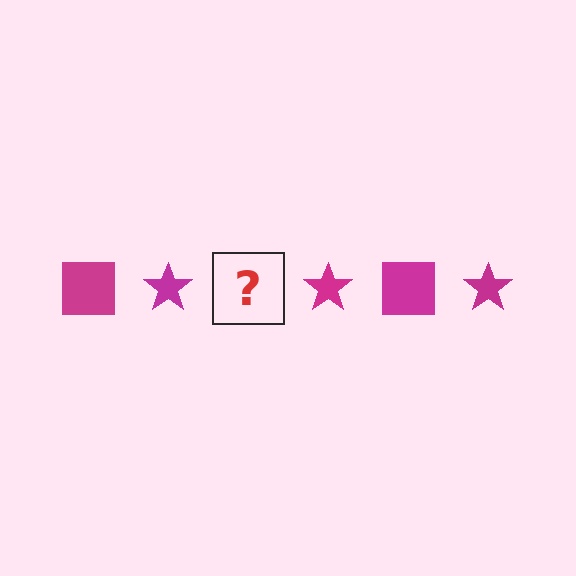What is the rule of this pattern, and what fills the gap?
The rule is that the pattern cycles through square, star shapes in magenta. The gap should be filled with a magenta square.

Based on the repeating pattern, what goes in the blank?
The blank should be a magenta square.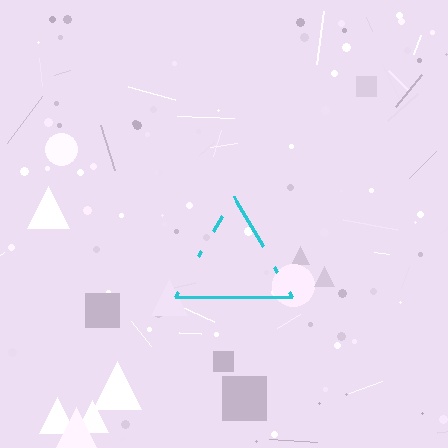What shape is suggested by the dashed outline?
The dashed outline suggests a triangle.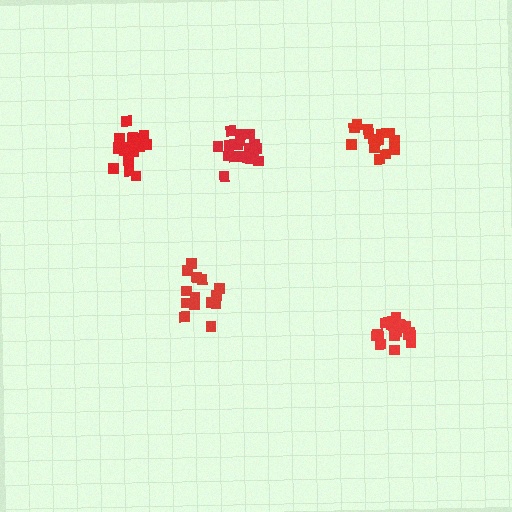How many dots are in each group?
Group 1: 19 dots, Group 2: 15 dots, Group 3: 19 dots, Group 4: 20 dots, Group 5: 15 dots (88 total).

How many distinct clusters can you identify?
There are 5 distinct clusters.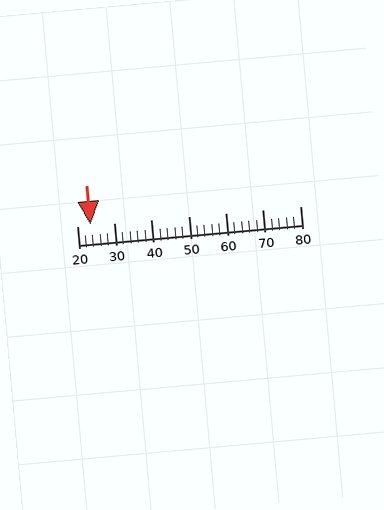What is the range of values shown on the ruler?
The ruler shows values from 20 to 80.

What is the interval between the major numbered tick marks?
The major tick marks are spaced 10 units apart.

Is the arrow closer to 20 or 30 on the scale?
The arrow is closer to 20.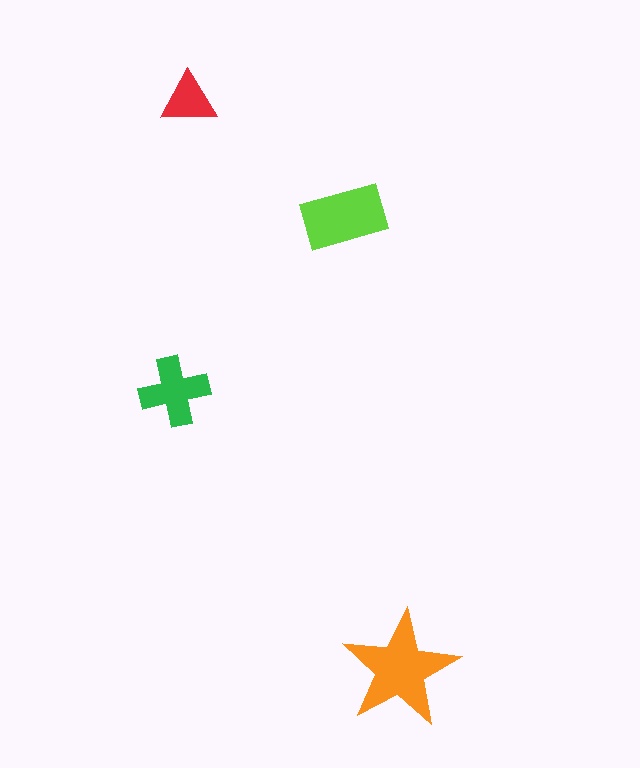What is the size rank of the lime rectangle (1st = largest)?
2nd.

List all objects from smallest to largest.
The red triangle, the green cross, the lime rectangle, the orange star.